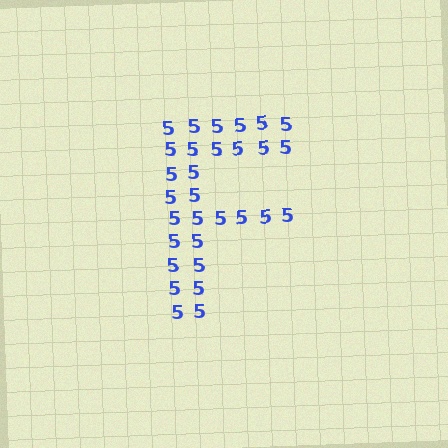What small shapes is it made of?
It is made of small digit 5's.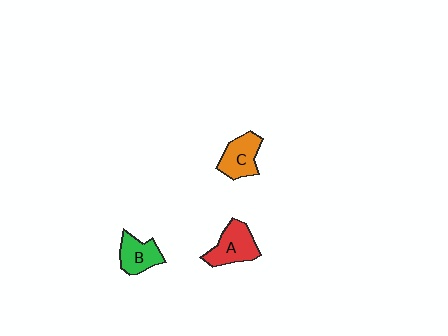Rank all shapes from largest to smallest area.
From largest to smallest: A (red), C (orange), B (green).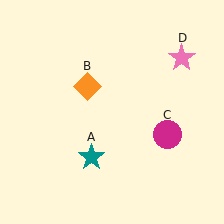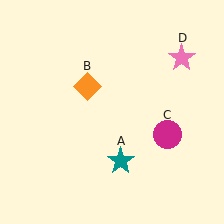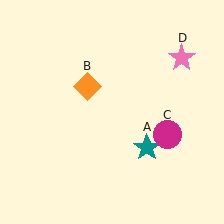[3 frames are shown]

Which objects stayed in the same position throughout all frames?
Orange diamond (object B) and magenta circle (object C) and pink star (object D) remained stationary.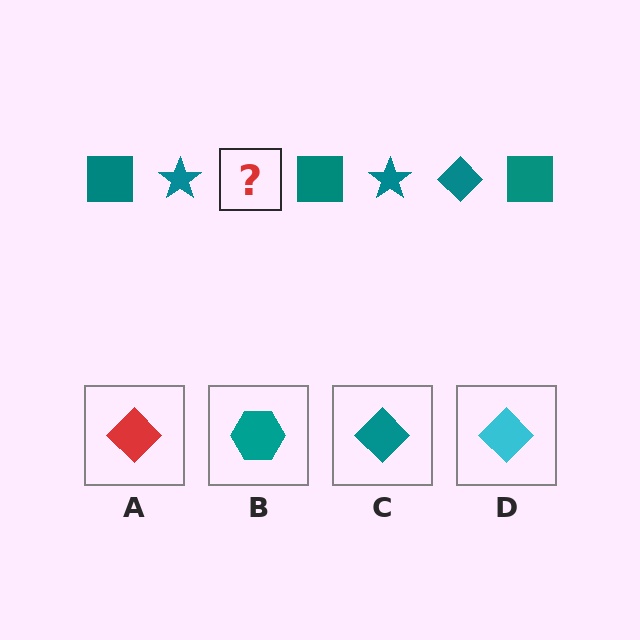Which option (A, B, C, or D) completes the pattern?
C.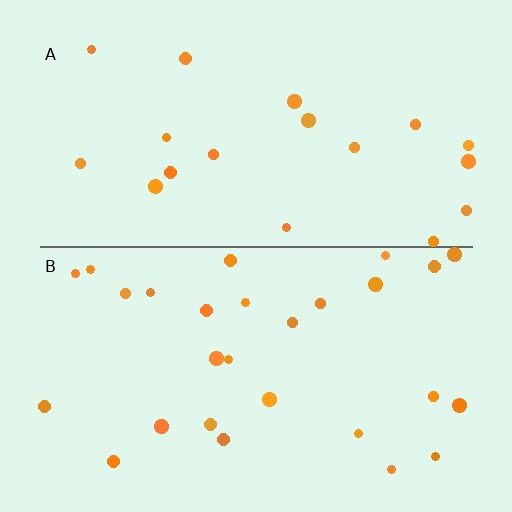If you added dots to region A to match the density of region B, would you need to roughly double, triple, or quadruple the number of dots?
Approximately double.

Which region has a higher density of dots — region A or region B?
B (the bottom).